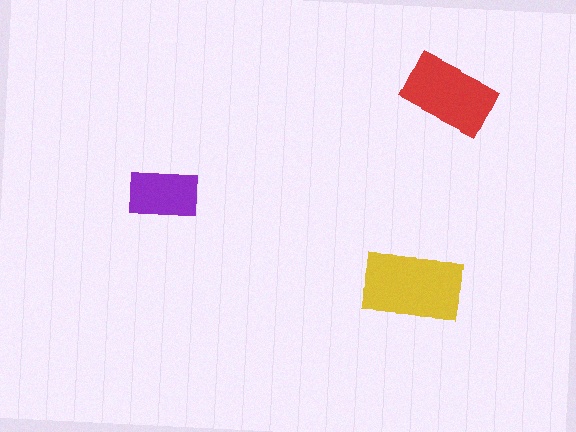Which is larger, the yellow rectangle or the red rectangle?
The yellow one.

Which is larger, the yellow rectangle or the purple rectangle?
The yellow one.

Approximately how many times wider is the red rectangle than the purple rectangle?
About 1.5 times wider.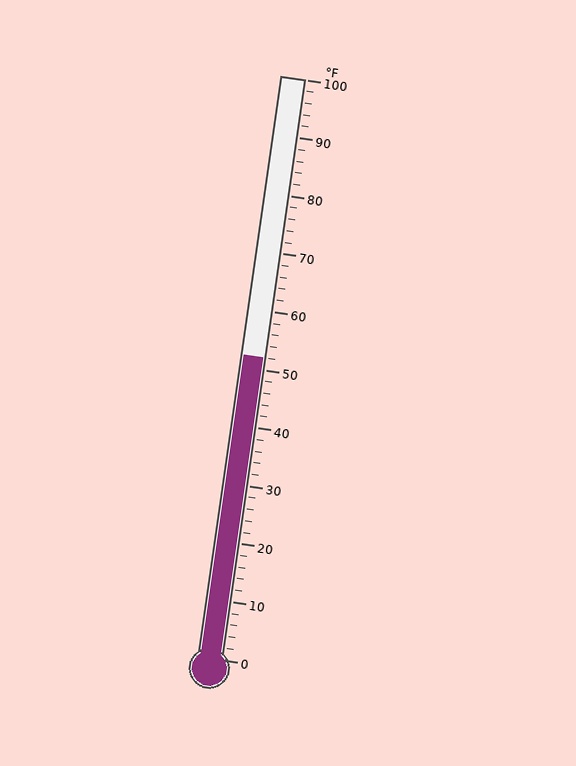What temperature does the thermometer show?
The thermometer shows approximately 52°F.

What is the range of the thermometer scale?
The thermometer scale ranges from 0°F to 100°F.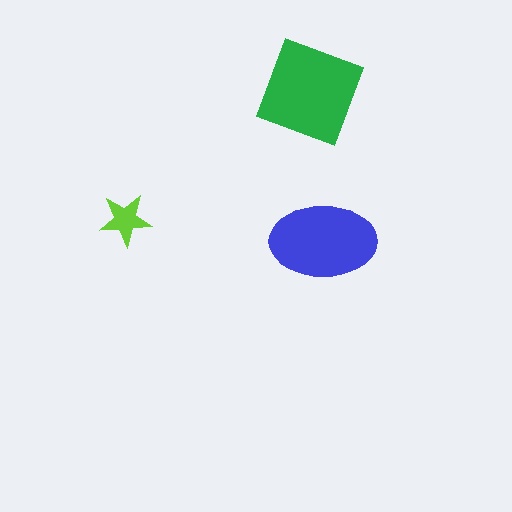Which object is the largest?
The green diamond.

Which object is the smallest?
The lime star.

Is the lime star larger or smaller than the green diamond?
Smaller.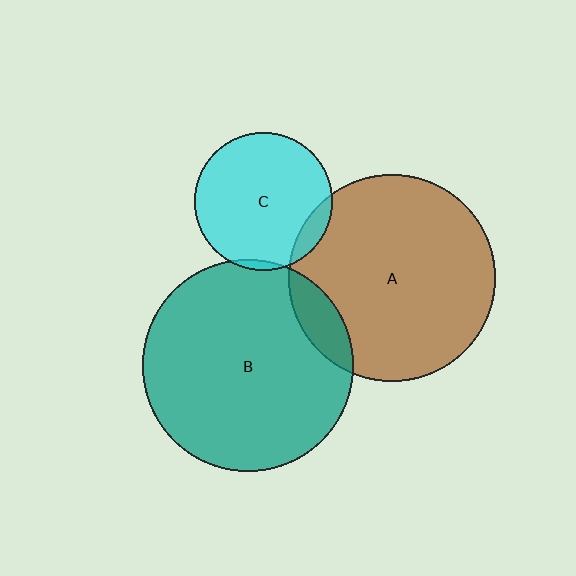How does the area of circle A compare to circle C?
Approximately 2.2 times.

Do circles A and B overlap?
Yes.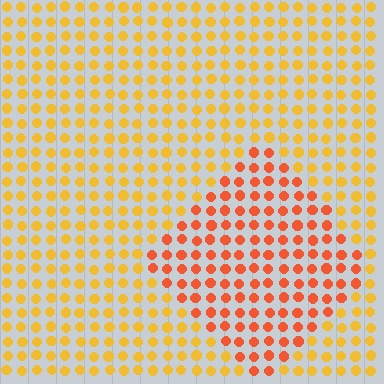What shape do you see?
I see a diamond.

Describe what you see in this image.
The image is filled with small yellow elements in a uniform arrangement. A diamond-shaped region is visible where the elements are tinted to a slightly different hue, forming a subtle color boundary.